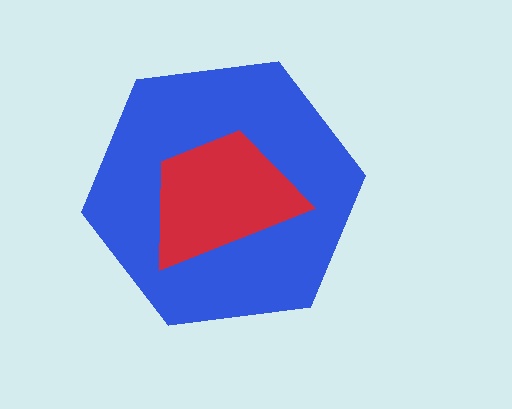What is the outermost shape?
The blue hexagon.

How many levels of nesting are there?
2.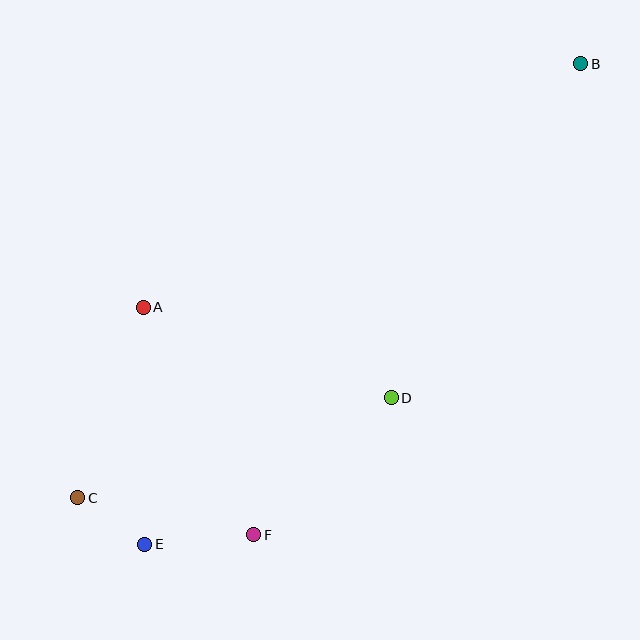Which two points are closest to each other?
Points C and E are closest to each other.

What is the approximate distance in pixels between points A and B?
The distance between A and B is approximately 501 pixels.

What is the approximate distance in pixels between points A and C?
The distance between A and C is approximately 201 pixels.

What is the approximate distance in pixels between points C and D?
The distance between C and D is approximately 329 pixels.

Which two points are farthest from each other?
Points B and C are farthest from each other.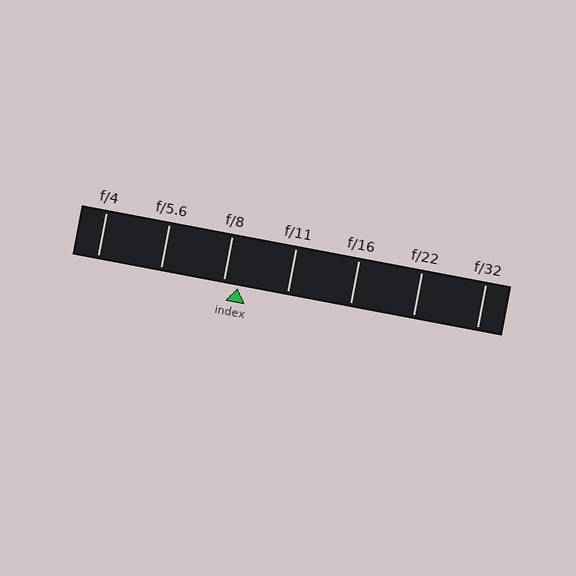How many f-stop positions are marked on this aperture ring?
There are 7 f-stop positions marked.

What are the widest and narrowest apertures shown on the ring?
The widest aperture shown is f/4 and the narrowest is f/32.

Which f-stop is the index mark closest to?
The index mark is closest to f/8.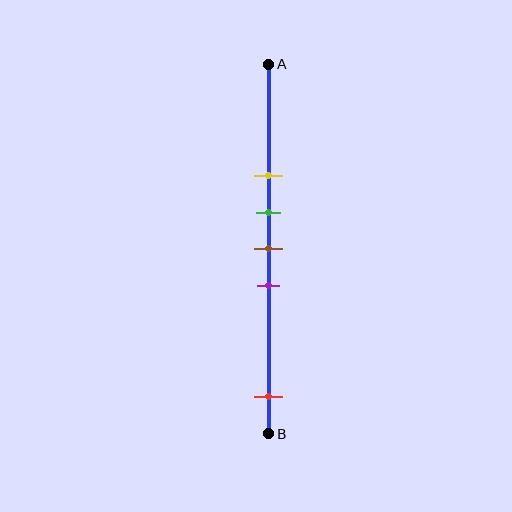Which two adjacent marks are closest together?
The green and brown marks are the closest adjacent pair.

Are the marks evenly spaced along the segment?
No, the marks are not evenly spaced.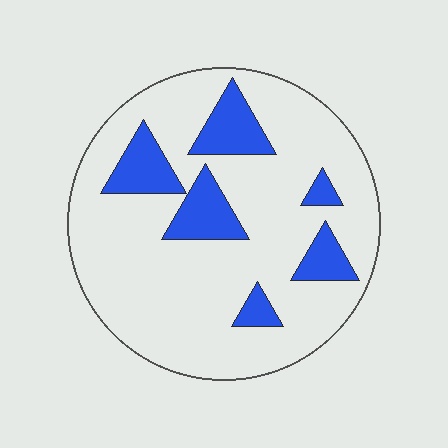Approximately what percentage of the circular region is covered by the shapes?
Approximately 20%.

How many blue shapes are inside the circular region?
6.